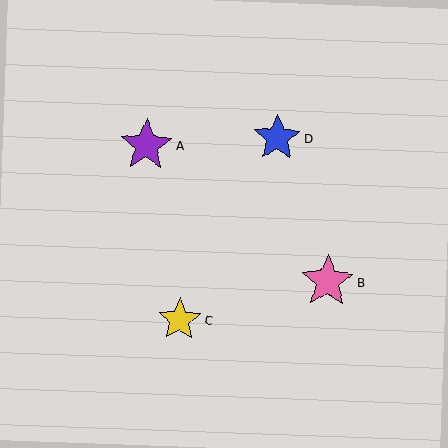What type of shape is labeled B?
Shape B is a pink star.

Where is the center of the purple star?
The center of the purple star is at (146, 145).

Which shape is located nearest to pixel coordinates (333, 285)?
The pink star (labeled B) at (327, 281) is nearest to that location.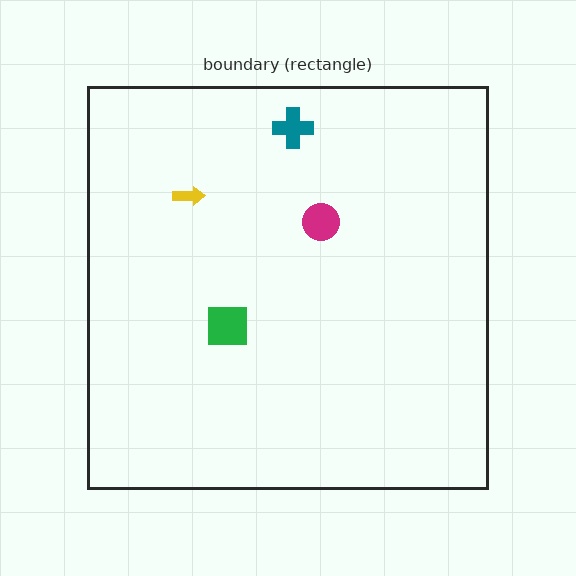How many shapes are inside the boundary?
4 inside, 0 outside.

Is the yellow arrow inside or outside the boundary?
Inside.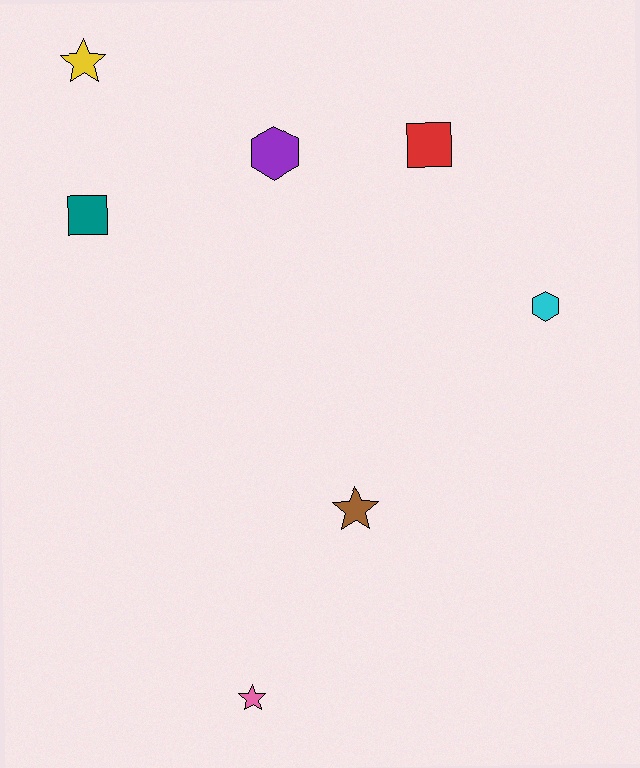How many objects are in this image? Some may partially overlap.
There are 7 objects.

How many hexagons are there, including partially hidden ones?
There are 2 hexagons.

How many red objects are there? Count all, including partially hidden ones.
There is 1 red object.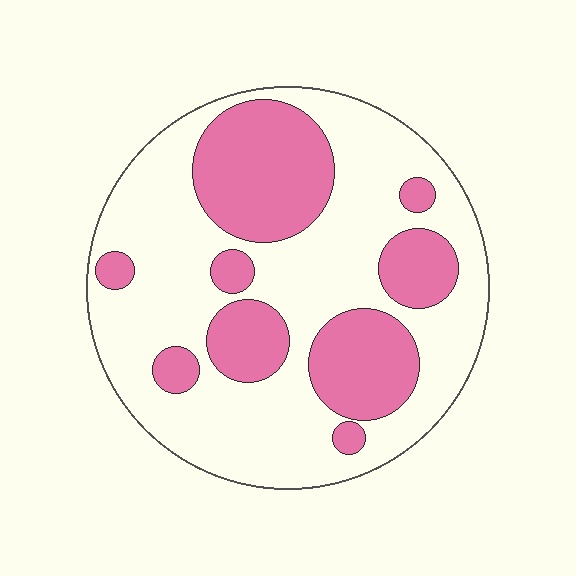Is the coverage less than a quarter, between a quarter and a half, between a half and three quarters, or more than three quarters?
Between a quarter and a half.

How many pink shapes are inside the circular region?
9.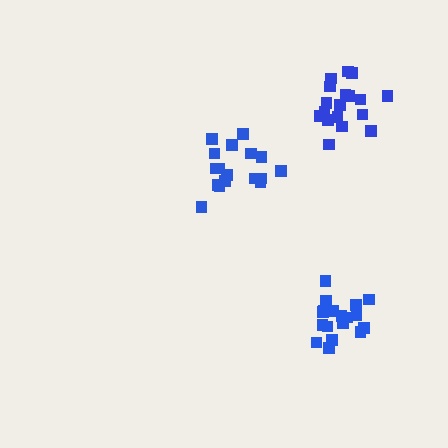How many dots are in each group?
Group 1: 17 dots, Group 2: 18 dots, Group 3: 18 dots (53 total).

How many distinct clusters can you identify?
There are 3 distinct clusters.